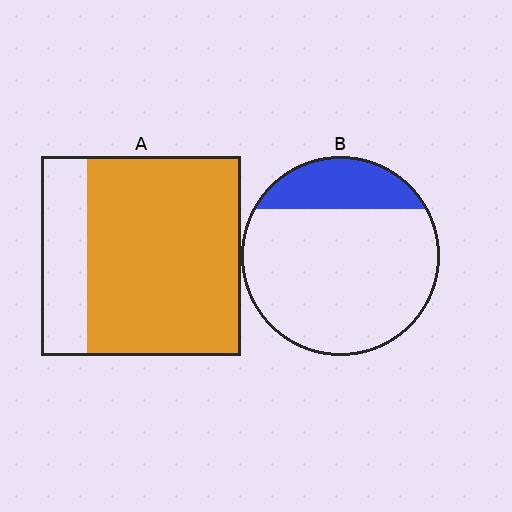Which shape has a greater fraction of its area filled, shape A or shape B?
Shape A.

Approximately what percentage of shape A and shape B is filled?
A is approximately 75% and B is approximately 20%.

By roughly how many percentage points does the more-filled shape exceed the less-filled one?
By roughly 55 percentage points (A over B).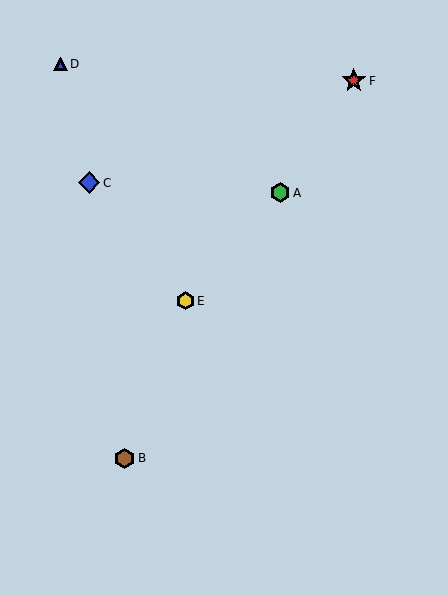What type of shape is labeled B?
Shape B is a brown hexagon.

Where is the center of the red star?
The center of the red star is at (354, 81).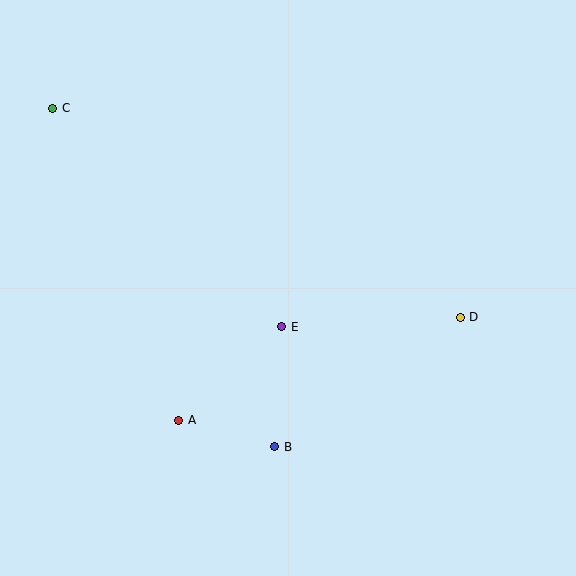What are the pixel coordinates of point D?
Point D is at (460, 317).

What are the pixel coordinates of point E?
Point E is at (282, 327).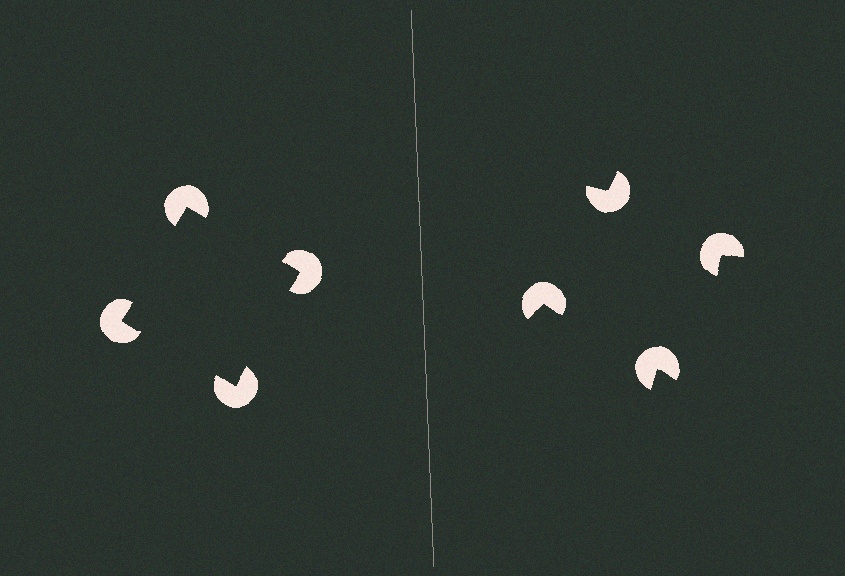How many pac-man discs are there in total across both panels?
8 — 4 on each side.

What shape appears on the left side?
An illusory square.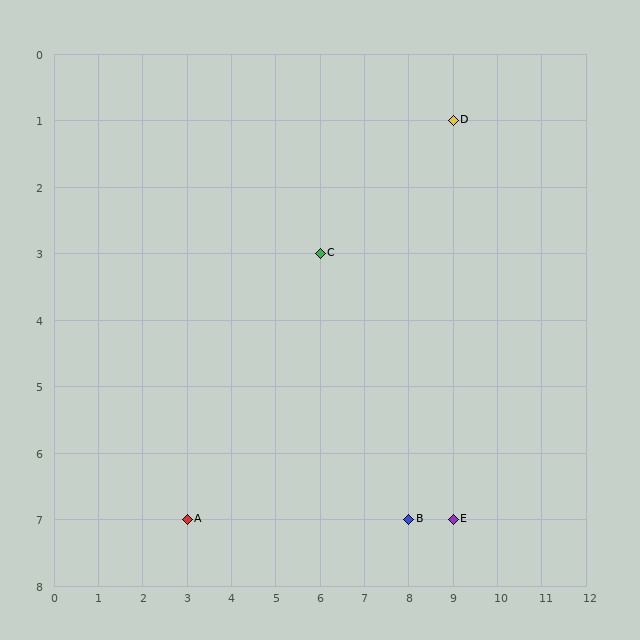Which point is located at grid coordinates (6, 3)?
Point C is at (6, 3).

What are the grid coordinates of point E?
Point E is at grid coordinates (9, 7).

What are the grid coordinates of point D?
Point D is at grid coordinates (9, 1).